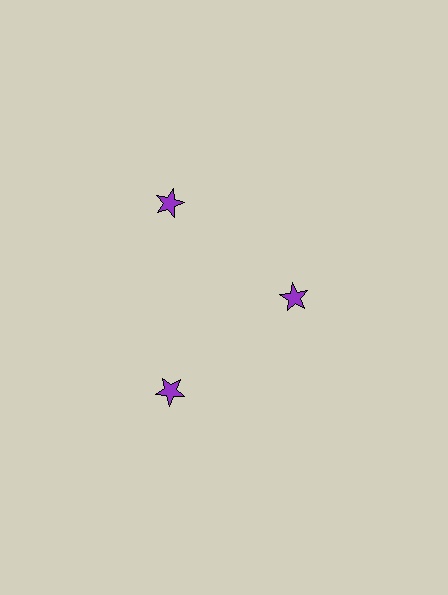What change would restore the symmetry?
The symmetry would be restored by moving it outward, back onto the ring so that all 3 stars sit at equal angles and equal distance from the center.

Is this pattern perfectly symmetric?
No. The 3 purple stars are arranged in a ring, but one element near the 3 o'clock position is pulled inward toward the center, breaking the 3-fold rotational symmetry.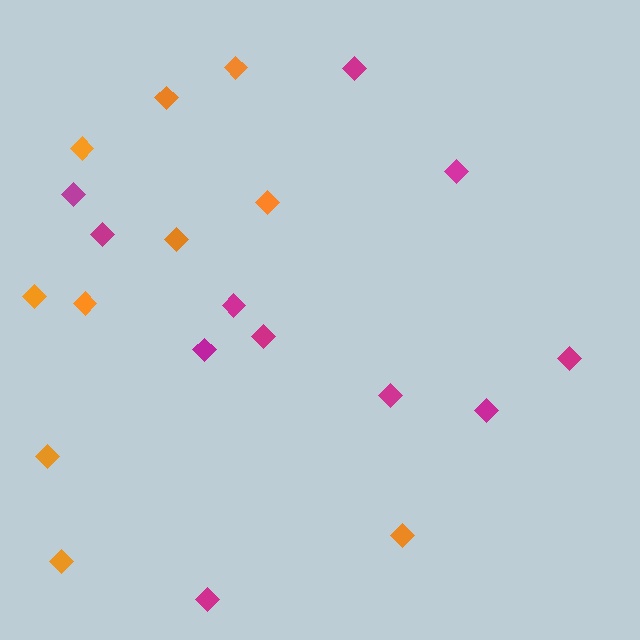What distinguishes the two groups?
There are 2 groups: one group of magenta diamonds (11) and one group of orange diamonds (10).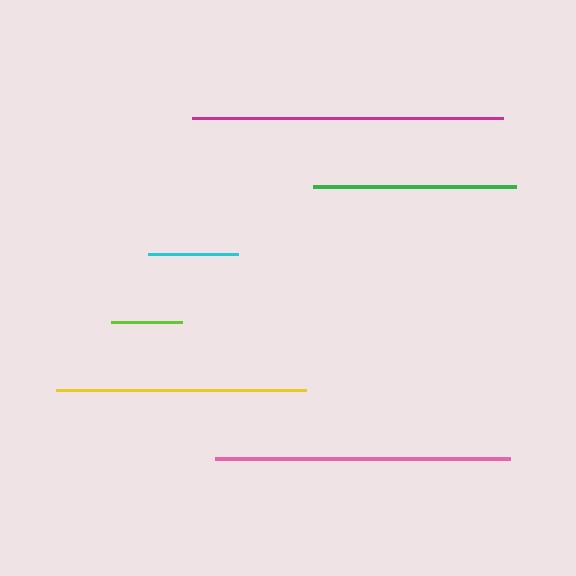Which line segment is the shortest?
The lime line is the shortest at approximately 72 pixels.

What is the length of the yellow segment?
The yellow segment is approximately 250 pixels long.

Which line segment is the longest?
The magenta line is the longest at approximately 311 pixels.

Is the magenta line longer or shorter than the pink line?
The magenta line is longer than the pink line.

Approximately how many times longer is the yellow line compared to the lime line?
The yellow line is approximately 3.5 times the length of the lime line.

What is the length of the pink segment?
The pink segment is approximately 296 pixels long.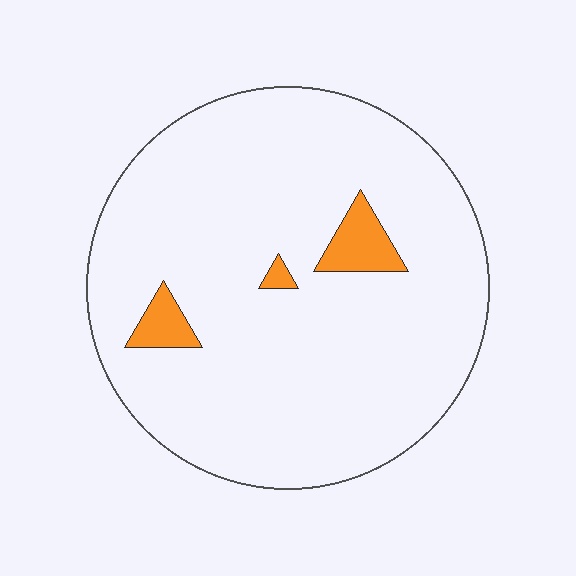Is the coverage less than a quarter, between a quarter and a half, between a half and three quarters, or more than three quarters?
Less than a quarter.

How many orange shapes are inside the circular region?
3.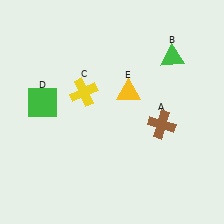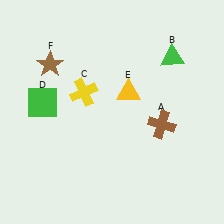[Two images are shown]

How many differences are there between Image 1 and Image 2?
There is 1 difference between the two images.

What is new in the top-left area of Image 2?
A brown star (F) was added in the top-left area of Image 2.